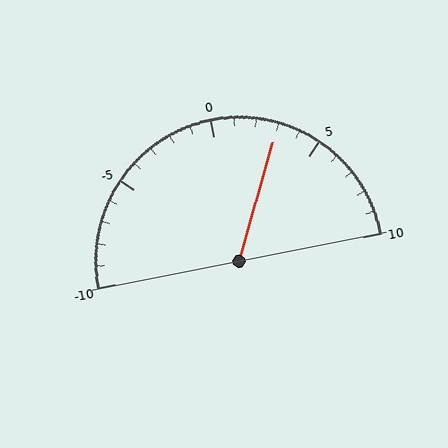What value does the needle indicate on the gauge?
The needle indicates approximately 3.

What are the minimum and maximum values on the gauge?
The gauge ranges from -10 to 10.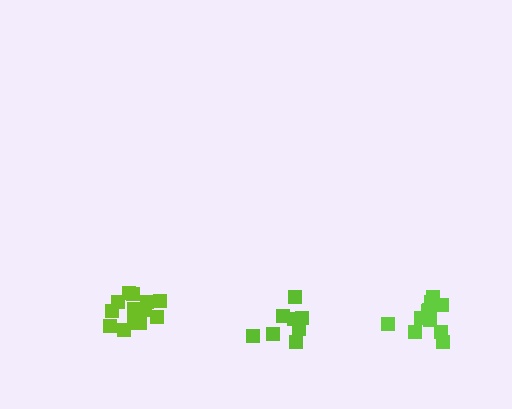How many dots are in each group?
Group 1: 13 dots, Group 2: 12 dots, Group 3: 8 dots (33 total).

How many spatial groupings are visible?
There are 3 spatial groupings.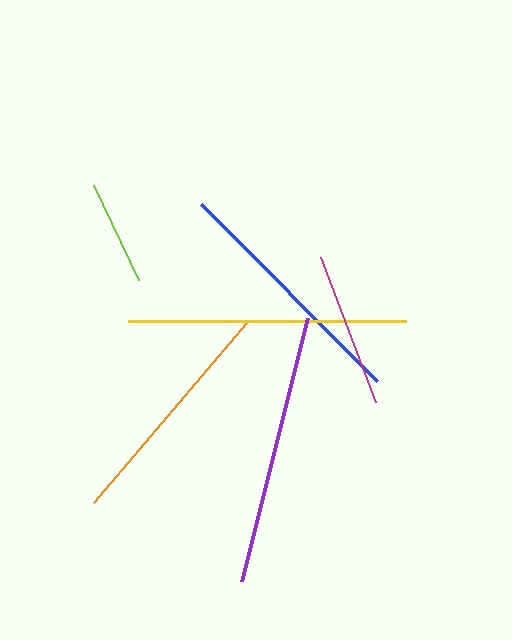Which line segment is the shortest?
The lime line is the shortest at approximately 106 pixels.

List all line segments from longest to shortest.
From longest to shortest: yellow, purple, blue, orange, magenta, lime.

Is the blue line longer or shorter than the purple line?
The purple line is longer than the blue line.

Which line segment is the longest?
The yellow line is the longest at approximately 278 pixels.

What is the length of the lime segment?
The lime segment is approximately 106 pixels long.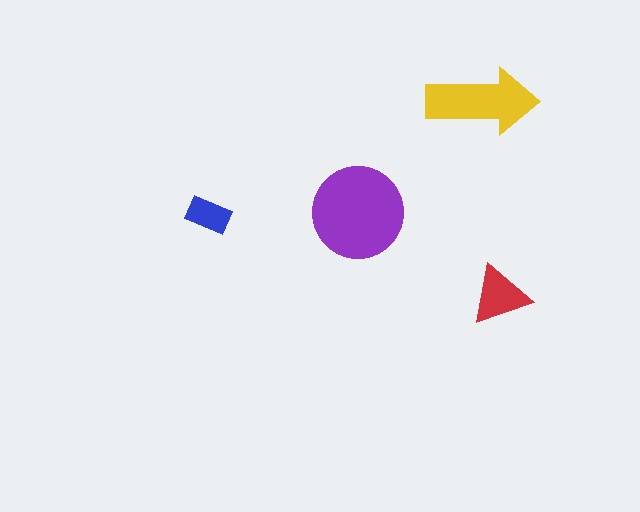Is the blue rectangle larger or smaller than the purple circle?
Smaller.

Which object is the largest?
The purple circle.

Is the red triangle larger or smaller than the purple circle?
Smaller.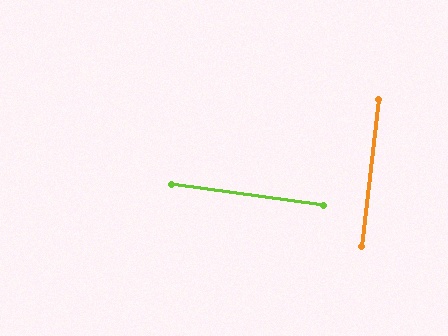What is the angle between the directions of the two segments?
Approximately 89 degrees.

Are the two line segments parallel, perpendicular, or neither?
Perpendicular — they meet at approximately 89°.